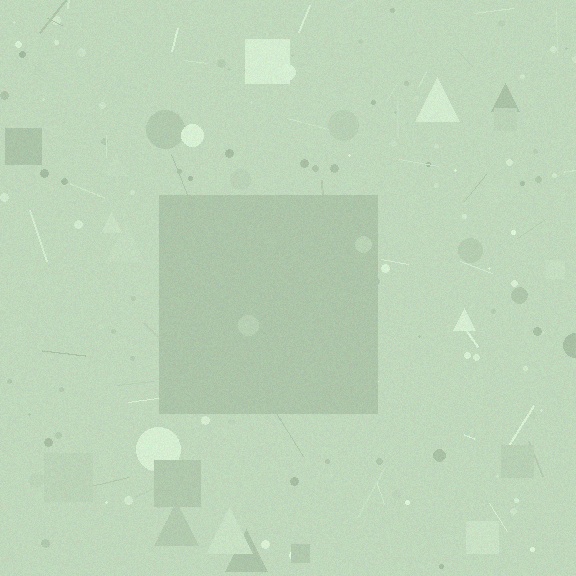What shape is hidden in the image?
A square is hidden in the image.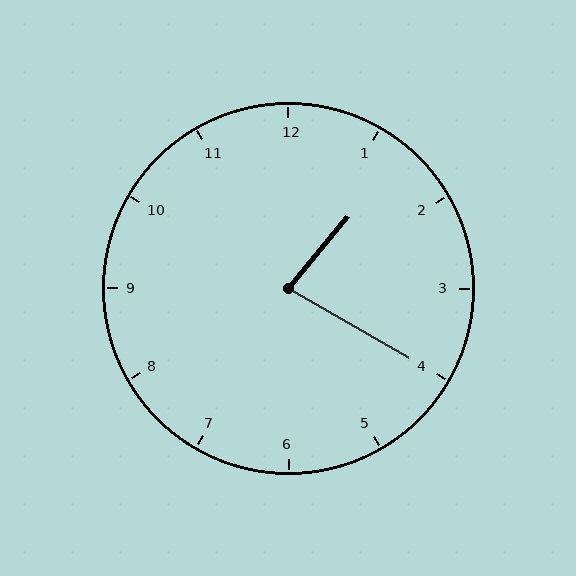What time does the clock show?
1:20.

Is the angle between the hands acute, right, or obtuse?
It is acute.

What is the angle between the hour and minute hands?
Approximately 80 degrees.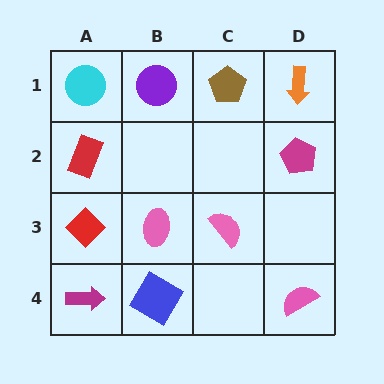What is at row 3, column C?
A pink semicircle.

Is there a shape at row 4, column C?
No, that cell is empty.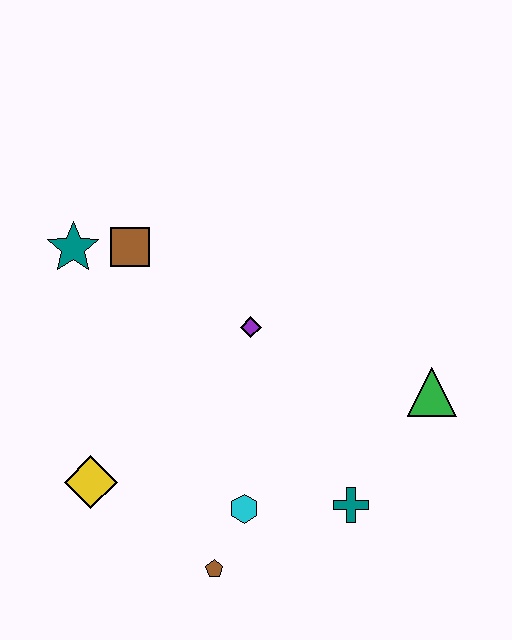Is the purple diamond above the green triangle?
Yes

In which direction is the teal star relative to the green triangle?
The teal star is to the left of the green triangle.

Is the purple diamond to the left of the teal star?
No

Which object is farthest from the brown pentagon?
The teal star is farthest from the brown pentagon.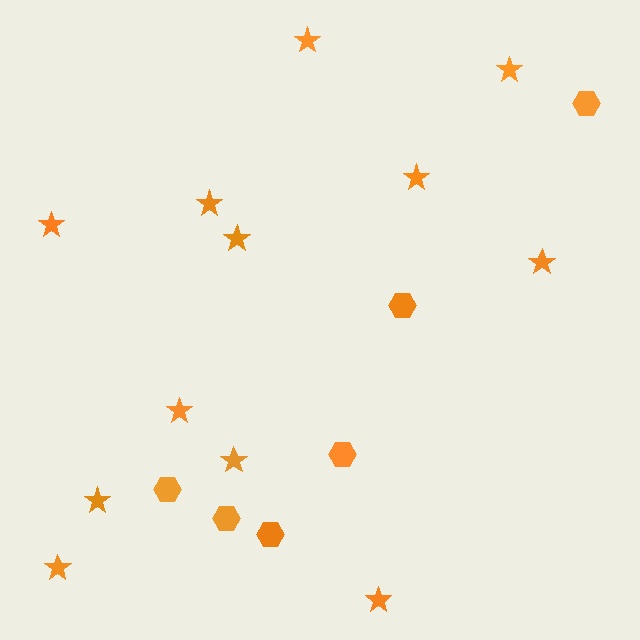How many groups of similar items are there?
There are 2 groups: one group of hexagons (6) and one group of stars (12).